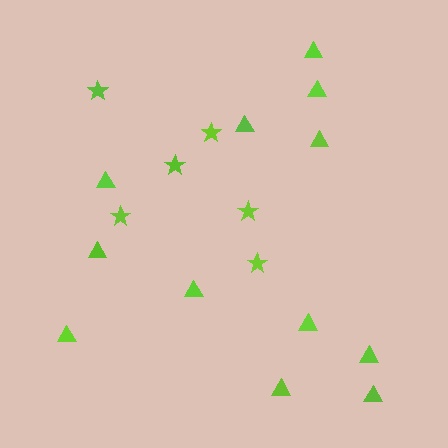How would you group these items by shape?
There are 2 groups: one group of triangles (12) and one group of stars (6).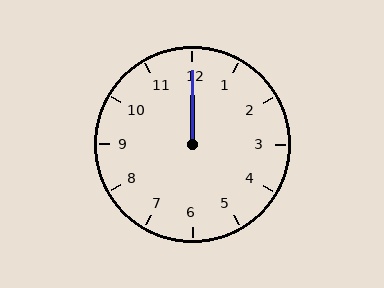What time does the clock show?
12:00.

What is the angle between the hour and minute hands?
Approximately 0 degrees.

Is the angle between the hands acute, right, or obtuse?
It is acute.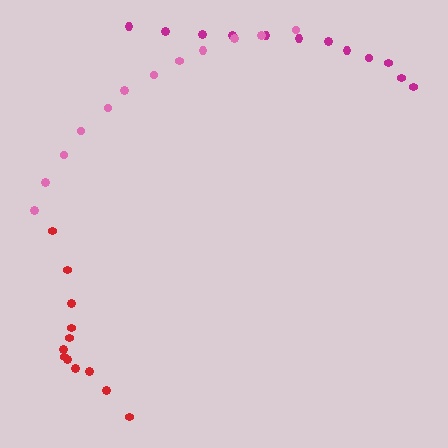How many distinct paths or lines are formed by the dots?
There are 3 distinct paths.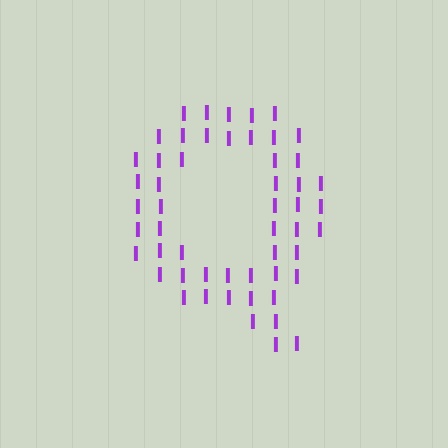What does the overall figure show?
The overall figure shows the letter Q.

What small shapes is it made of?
It is made of small letter I's.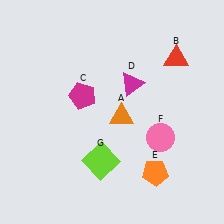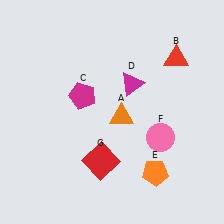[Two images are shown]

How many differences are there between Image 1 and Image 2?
There is 1 difference between the two images.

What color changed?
The square (G) changed from lime in Image 1 to red in Image 2.